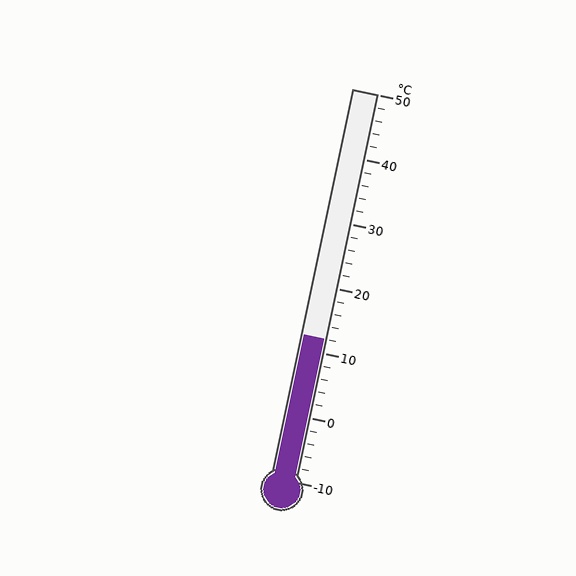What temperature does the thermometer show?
The thermometer shows approximately 12°C.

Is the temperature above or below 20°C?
The temperature is below 20°C.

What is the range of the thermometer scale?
The thermometer scale ranges from -10°C to 50°C.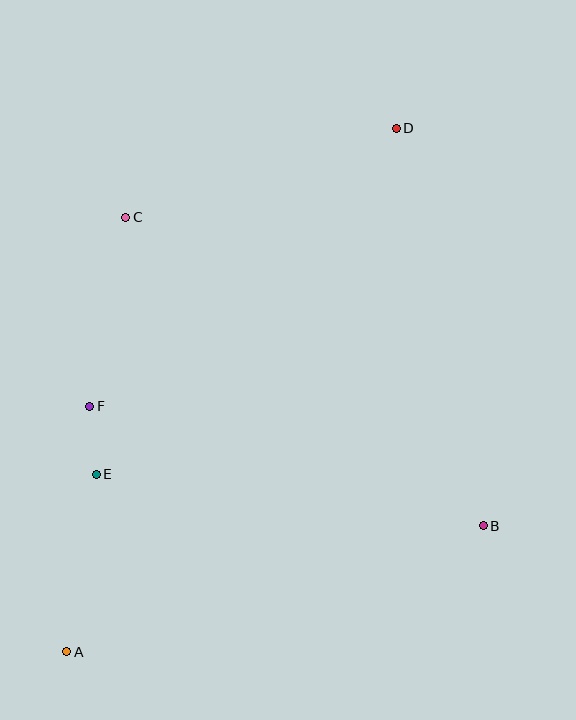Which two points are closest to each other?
Points E and F are closest to each other.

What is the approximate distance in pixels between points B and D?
The distance between B and D is approximately 407 pixels.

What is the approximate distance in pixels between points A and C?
The distance between A and C is approximately 438 pixels.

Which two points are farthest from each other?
Points A and D are farthest from each other.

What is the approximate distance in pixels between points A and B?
The distance between A and B is approximately 435 pixels.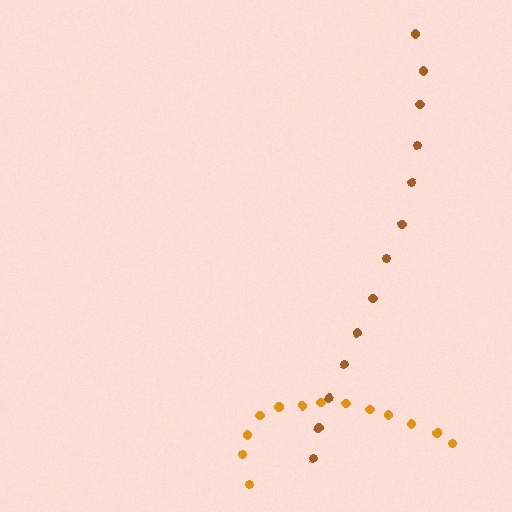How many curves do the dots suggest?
There are 2 distinct paths.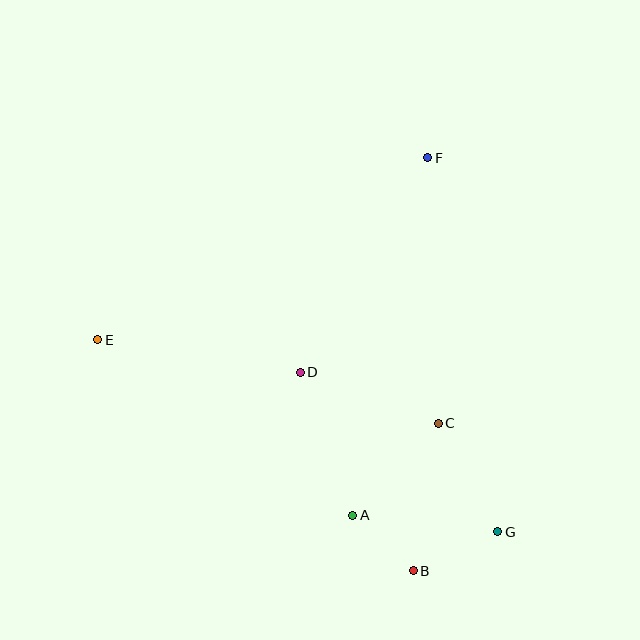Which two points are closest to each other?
Points A and B are closest to each other.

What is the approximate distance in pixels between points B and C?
The distance between B and C is approximately 150 pixels.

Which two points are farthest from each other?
Points E and G are farthest from each other.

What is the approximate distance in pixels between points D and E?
The distance between D and E is approximately 205 pixels.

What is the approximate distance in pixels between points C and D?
The distance between C and D is approximately 147 pixels.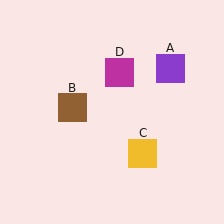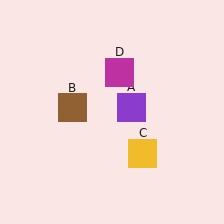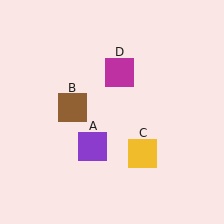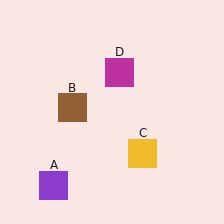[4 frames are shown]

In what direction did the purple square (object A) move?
The purple square (object A) moved down and to the left.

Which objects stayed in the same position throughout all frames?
Brown square (object B) and yellow square (object C) and magenta square (object D) remained stationary.